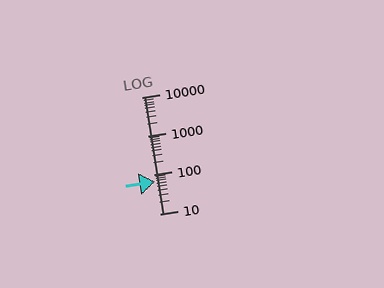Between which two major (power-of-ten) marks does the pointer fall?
The pointer is between 10 and 100.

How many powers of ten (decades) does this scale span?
The scale spans 3 decades, from 10 to 10000.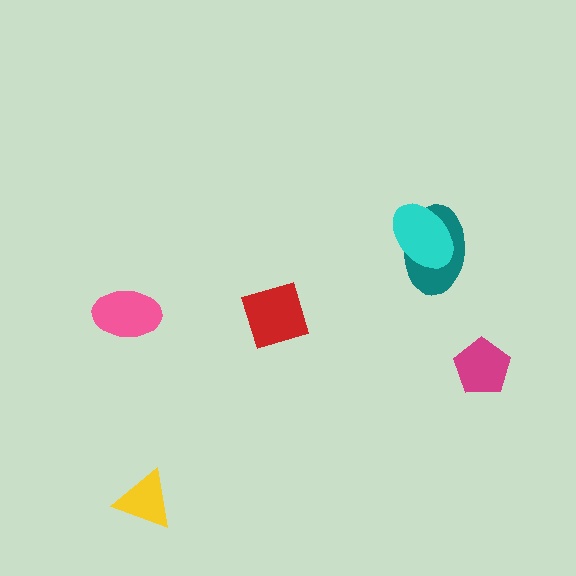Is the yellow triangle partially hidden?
No, no other shape covers it.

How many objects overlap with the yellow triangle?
0 objects overlap with the yellow triangle.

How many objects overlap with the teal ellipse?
1 object overlaps with the teal ellipse.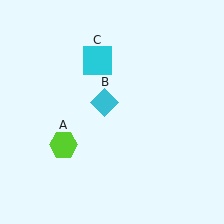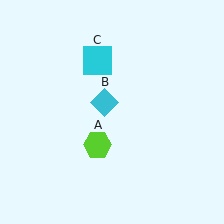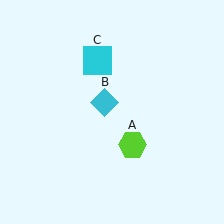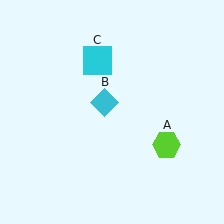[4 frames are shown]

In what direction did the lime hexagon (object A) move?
The lime hexagon (object A) moved right.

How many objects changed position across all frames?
1 object changed position: lime hexagon (object A).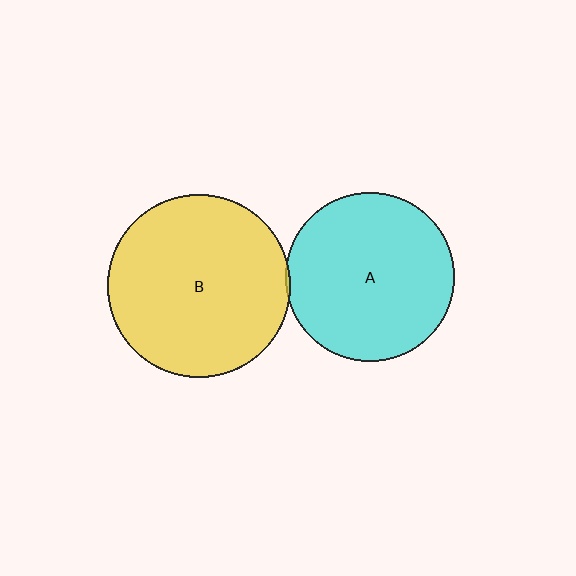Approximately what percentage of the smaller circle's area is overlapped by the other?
Approximately 5%.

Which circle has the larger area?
Circle B (yellow).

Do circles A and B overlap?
Yes.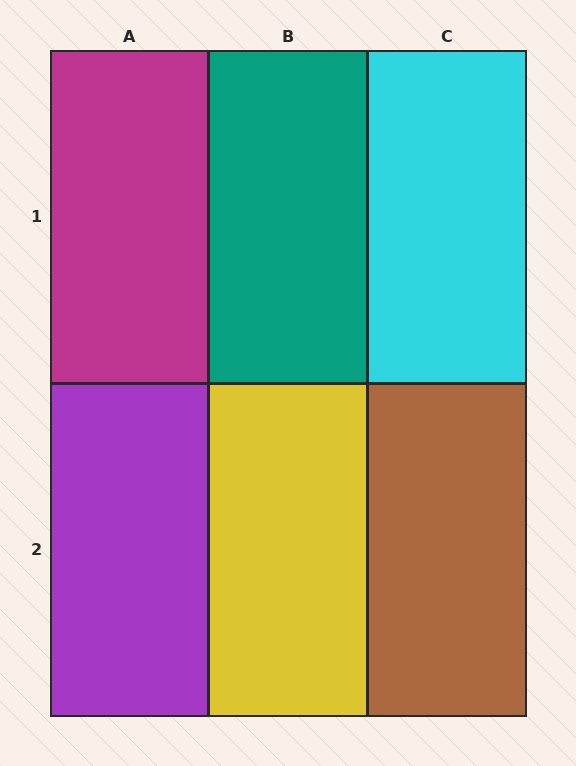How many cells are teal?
1 cell is teal.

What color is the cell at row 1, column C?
Cyan.